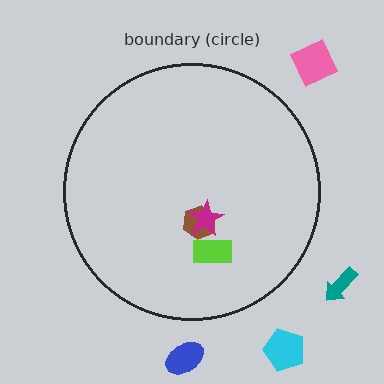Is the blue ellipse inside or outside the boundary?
Outside.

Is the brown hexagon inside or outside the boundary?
Inside.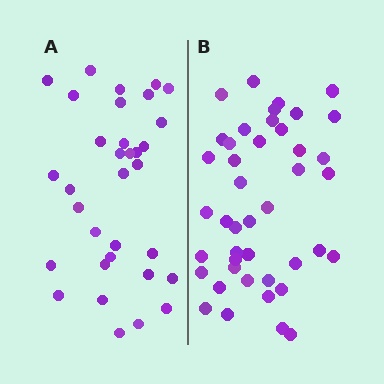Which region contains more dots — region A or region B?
Region B (the right region) has more dots.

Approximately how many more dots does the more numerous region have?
Region B has roughly 10 or so more dots than region A.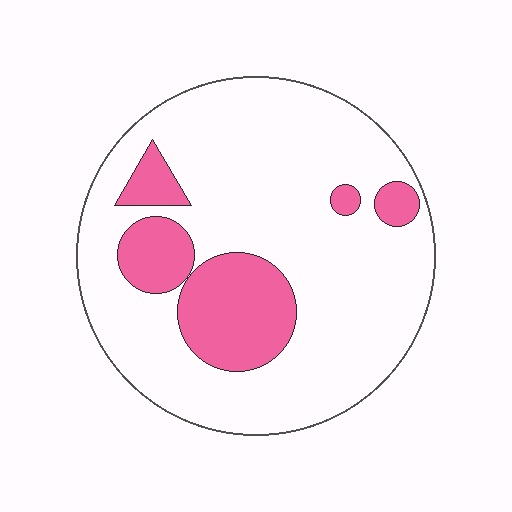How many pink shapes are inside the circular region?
5.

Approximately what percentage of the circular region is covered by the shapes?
Approximately 20%.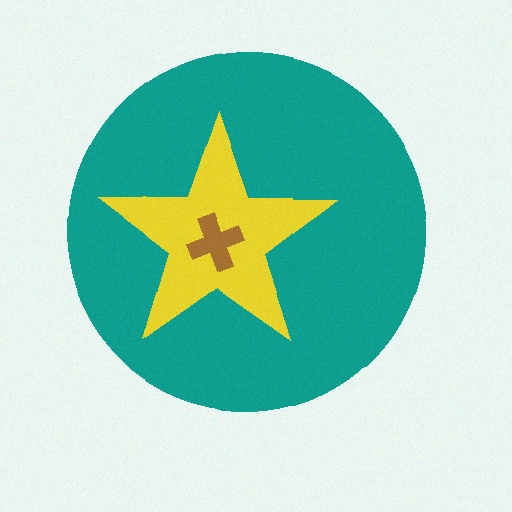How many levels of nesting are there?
3.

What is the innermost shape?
The brown cross.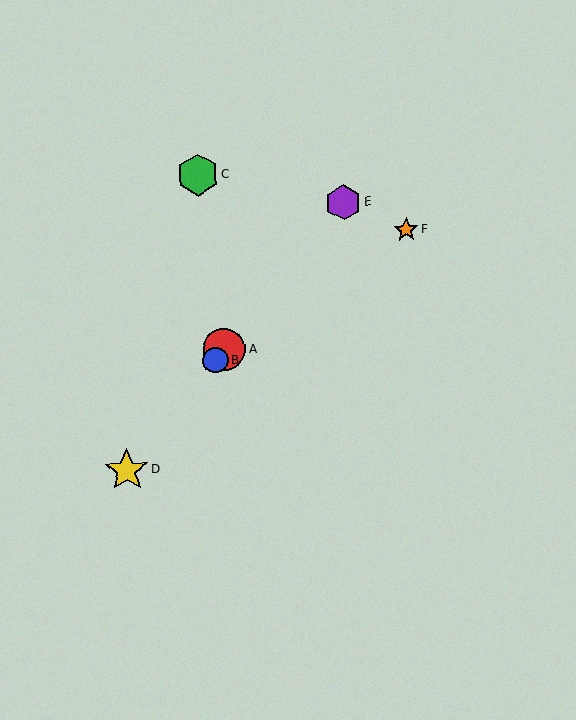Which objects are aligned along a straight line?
Objects A, B, D, E are aligned along a straight line.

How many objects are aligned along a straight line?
4 objects (A, B, D, E) are aligned along a straight line.